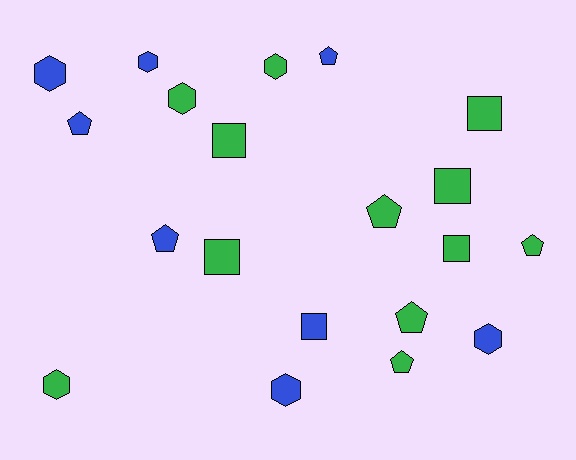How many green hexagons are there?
There are 3 green hexagons.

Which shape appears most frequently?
Hexagon, with 7 objects.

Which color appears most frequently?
Green, with 12 objects.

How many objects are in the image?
There are 20 objects.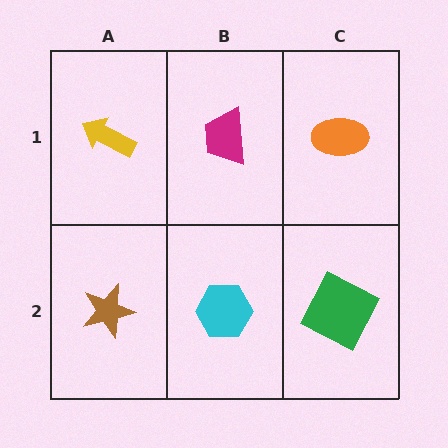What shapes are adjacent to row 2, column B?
A magenta trapezoid (row 1, column B), a brown star (row 2, column A), a green square (row 2, column C).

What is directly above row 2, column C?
An orange ellipse.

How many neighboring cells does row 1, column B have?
3.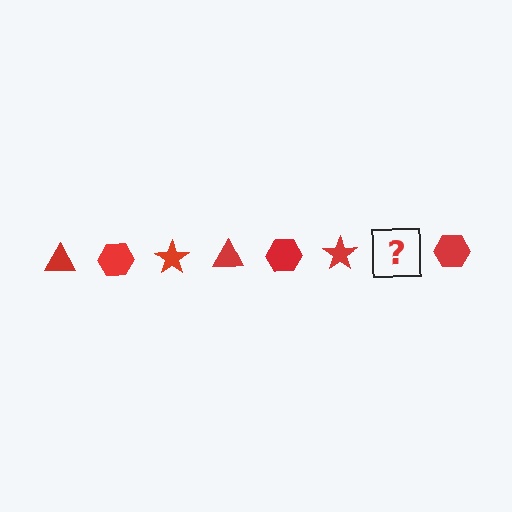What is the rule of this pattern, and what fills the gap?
The rule is that the pattern cycles through triangle, hexagon, star shapes in red. The gap should be filled with a red triangle.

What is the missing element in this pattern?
The missing element is a red triangle.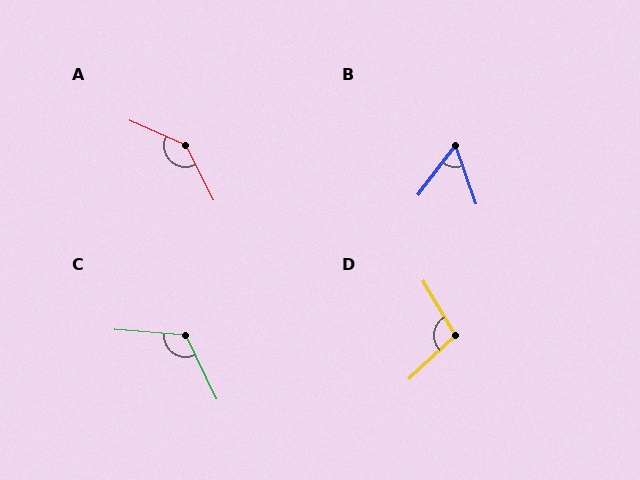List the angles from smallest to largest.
B (57°), D (102°), C (120°), A (141°).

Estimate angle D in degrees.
Approximately 102 degrees.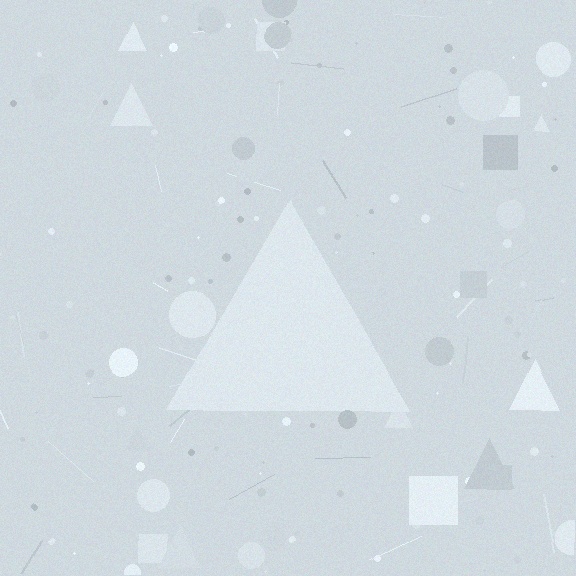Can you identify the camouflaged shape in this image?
The camouflaged shape is a triangle.